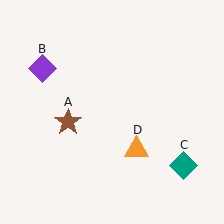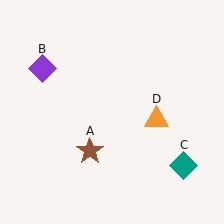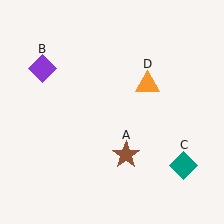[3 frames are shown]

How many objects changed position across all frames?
2 objects changed position: brown star (object A), orange triangle (object D).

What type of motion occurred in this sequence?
The brown star (object A), orange triangle (object D) rotated counterclockwise around the center of the scene.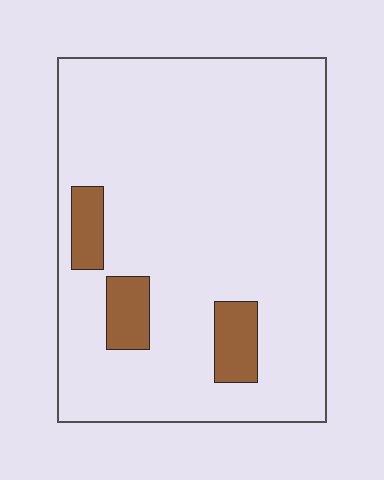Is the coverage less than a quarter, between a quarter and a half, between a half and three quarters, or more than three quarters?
Less than a quarter.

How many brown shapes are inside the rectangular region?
3.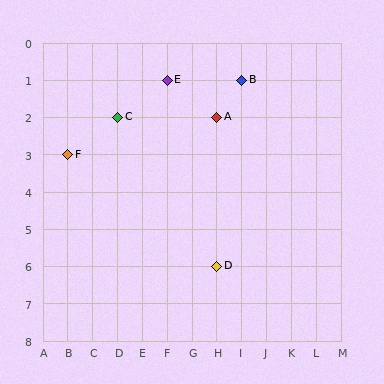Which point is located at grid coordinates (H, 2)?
Point A is at (H, 2).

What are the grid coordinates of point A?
Point A is at grid coordinates (H, 2).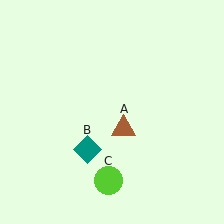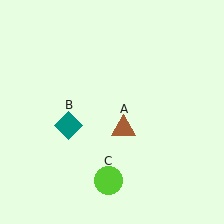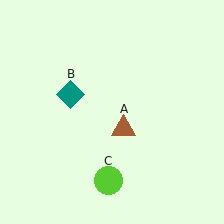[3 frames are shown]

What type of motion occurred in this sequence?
The teal diamond (object B) rotated clockwise around the center of the scene.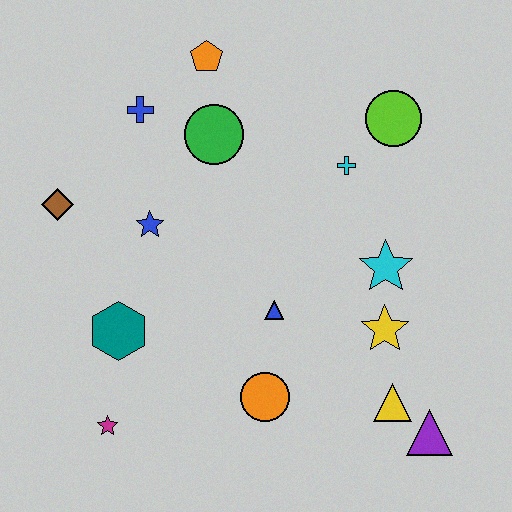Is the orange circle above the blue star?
No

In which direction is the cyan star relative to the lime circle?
The cyan star is below the lime circle.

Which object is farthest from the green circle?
The purple triangle is farthest from the green circle.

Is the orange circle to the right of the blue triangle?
No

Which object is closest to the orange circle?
The blue triangle is closest to the orange circle.